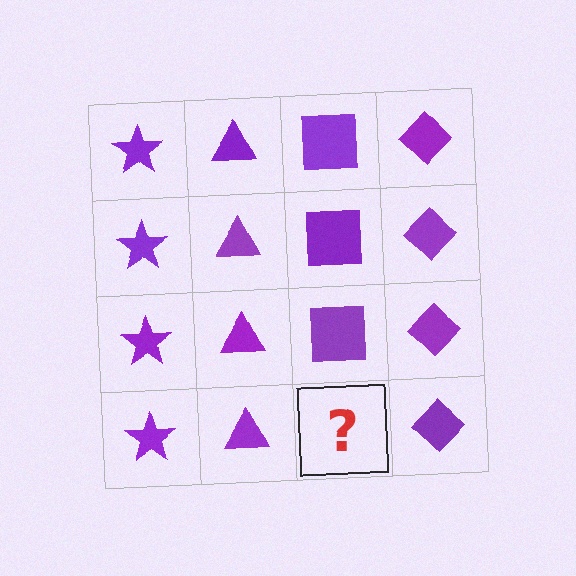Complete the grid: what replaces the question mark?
The question mark should be replaced with a purple square.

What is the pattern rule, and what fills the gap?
The rule is that each column has a consistent shape. The gap should be filled with a purple square.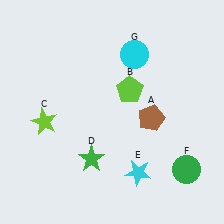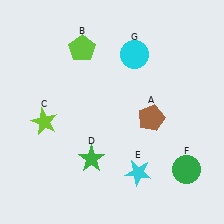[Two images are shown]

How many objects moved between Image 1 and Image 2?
1 object moved between the two images.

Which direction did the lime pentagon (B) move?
The lime pentagon (B) moved left.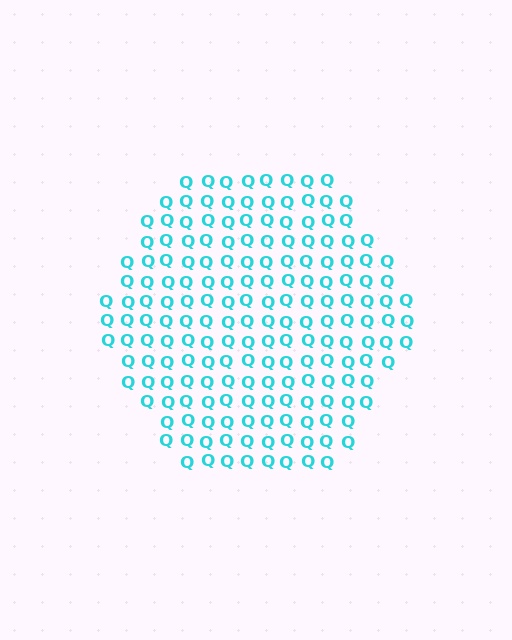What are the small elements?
The small elements are letter Q's.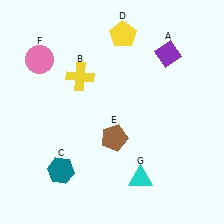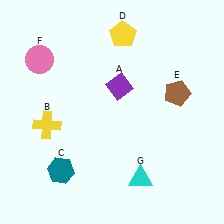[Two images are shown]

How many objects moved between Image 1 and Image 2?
3 objects moved between the two images.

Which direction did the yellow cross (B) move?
The yellow cross (B) moved down.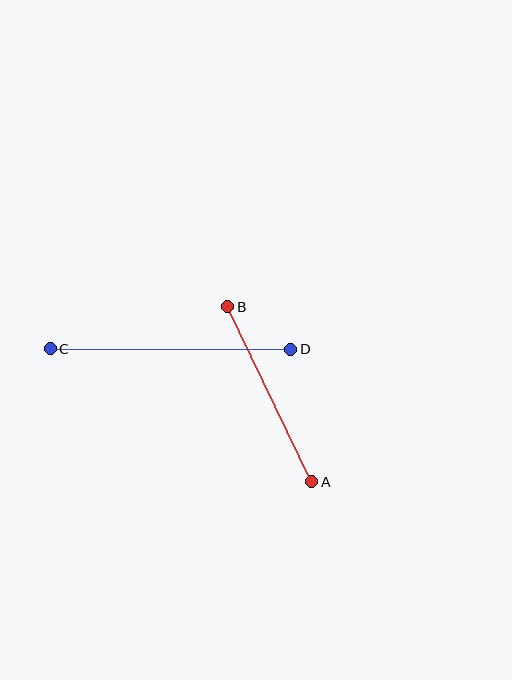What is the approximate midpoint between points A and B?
The midpoint is at approximately (270, 394) pixels.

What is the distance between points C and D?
The distance is approximately 240 pixels.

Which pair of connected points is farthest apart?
Points C and D are farthest apart.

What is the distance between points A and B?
The distance is approximately 194 pixels.